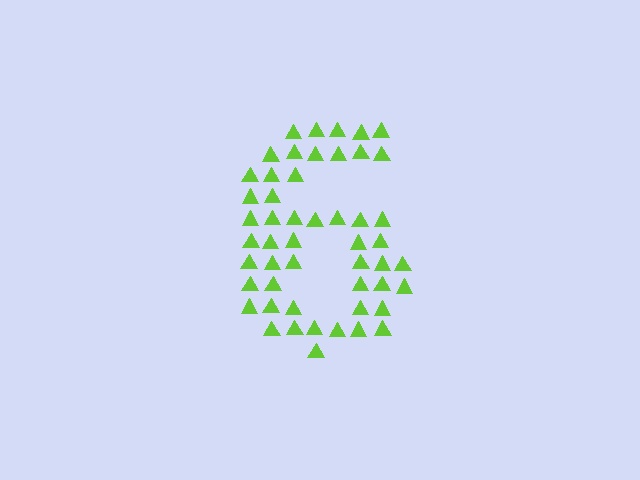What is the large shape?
The large shape is the digit 6.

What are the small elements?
The small elements are triangles.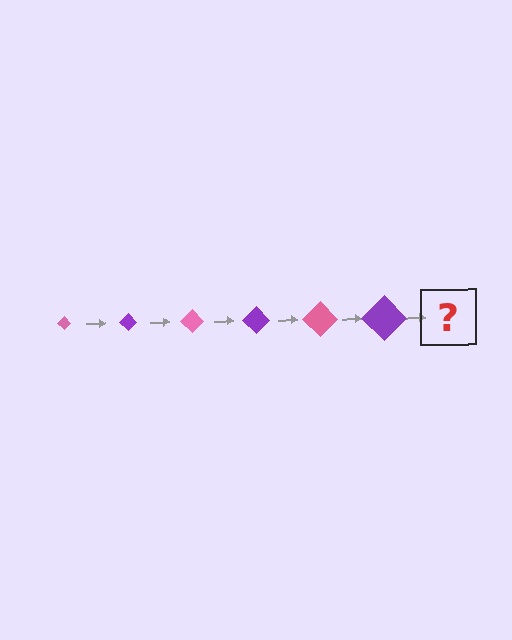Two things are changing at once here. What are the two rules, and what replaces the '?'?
The two rules are that the diamond grows larger each step and the color cycles through pink and purple. The '?' should be a pink diamond, larger than the previous one.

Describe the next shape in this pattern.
It should be a pink diamond, larger than the previous one.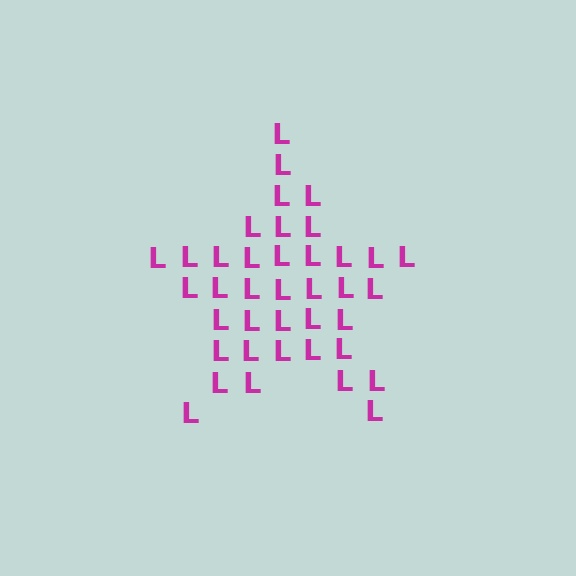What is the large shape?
The large shape is a star.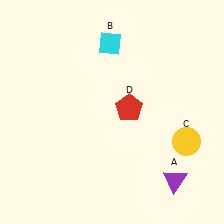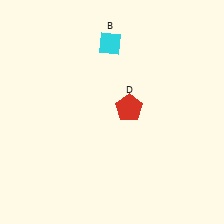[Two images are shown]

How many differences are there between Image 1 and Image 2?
There are 2 differences between the two images.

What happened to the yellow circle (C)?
The yellow circle (C) was removed in Image 2. It was in the bottom-right area of Image 1.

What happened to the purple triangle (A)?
The purple triangle (A) was removed in Image 2. It was in the bottom-right area of Image 1.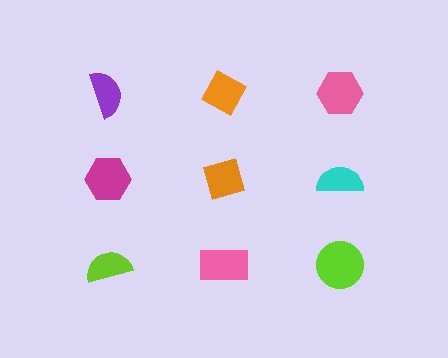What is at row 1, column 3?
A pink hexagon.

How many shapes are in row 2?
3 shapes.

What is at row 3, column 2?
A pink rectangle.